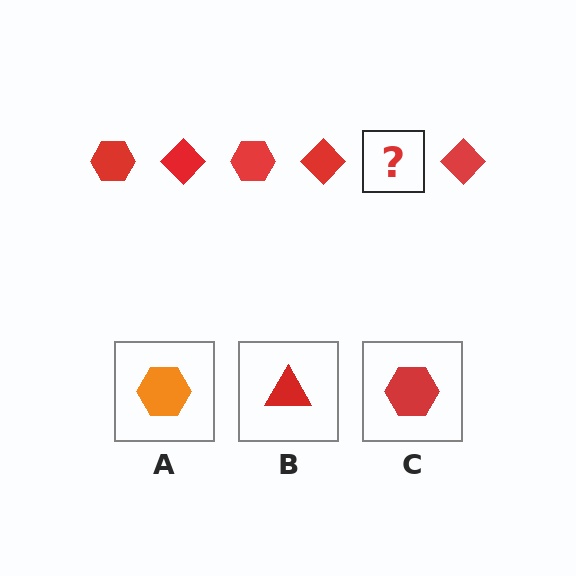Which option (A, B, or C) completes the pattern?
C.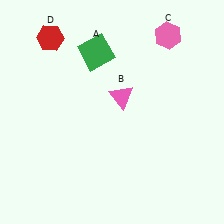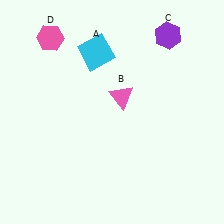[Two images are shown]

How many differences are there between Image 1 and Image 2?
There are 3 differences between the two images.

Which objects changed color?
A changed from green to cyan. C changed from pink to purple. D changed from red to pink.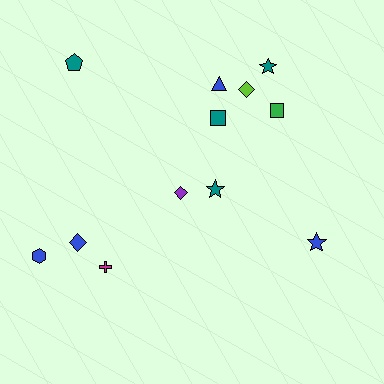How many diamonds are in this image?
There are 3 diamonds.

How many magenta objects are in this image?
There is 1 magenta object.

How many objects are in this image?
There are 12 objects.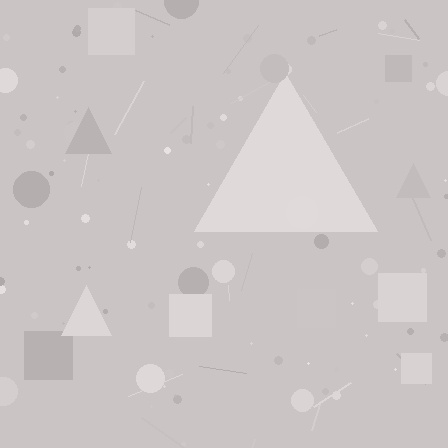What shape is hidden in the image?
A triangle is hidden in the image.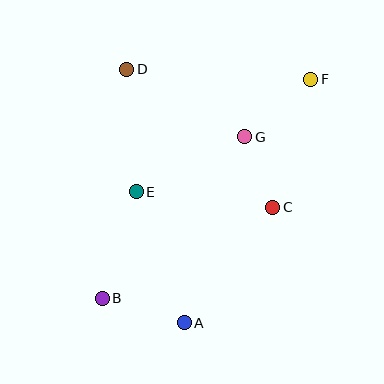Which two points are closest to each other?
Points C and G are closest to each other.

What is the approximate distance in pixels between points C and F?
The distance between C and F is approximately 133 pixels.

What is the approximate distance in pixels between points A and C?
The distance between A and C is approximately 146 pixels.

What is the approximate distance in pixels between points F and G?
The distance between F and G is approximately 87 pixels.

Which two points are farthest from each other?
Points B and F are farthest from each other.